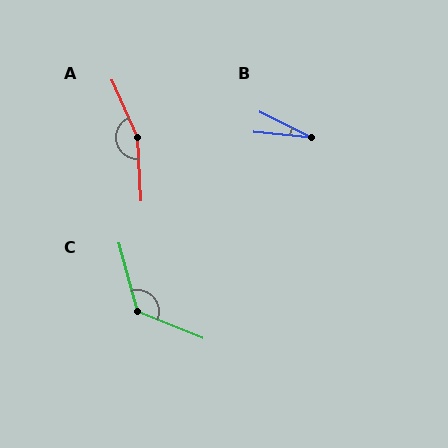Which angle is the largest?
A, at approximately 160 degrees.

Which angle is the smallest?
B, at approximately 21 degrees.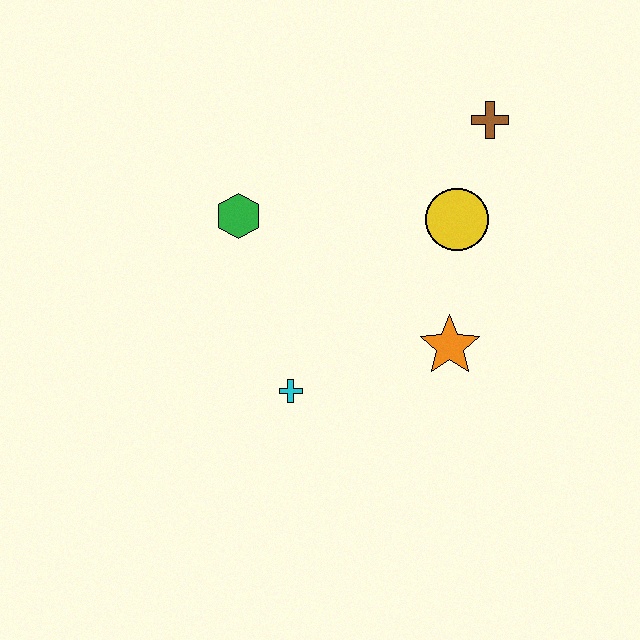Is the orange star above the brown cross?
No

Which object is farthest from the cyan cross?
The brown cross is farthest from the cyan cross.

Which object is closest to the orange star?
The yellow circle is closest to the orange star.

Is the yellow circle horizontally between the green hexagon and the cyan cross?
No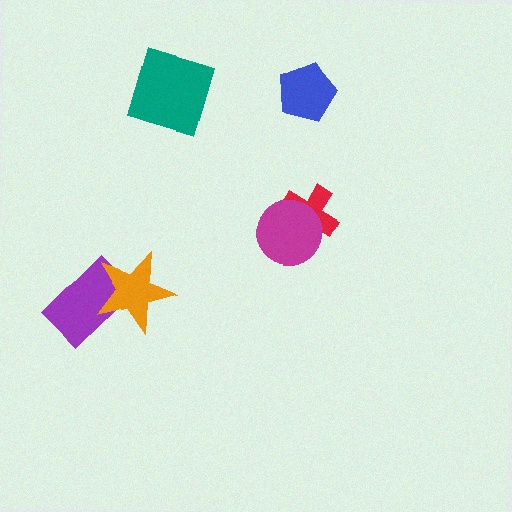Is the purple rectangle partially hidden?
Yes, it is partially covered by another shape.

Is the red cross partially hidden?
Yes, it is partially covered by another shape.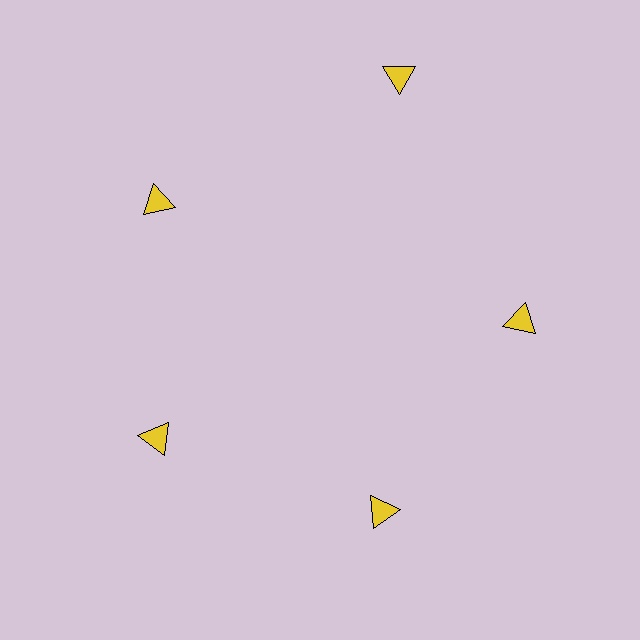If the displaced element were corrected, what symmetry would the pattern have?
It would have 5-fold rotational symmetry — the pattern would map onto itself every 72 degrees.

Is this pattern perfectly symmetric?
No. The 5 yellow triangles are arranged in a ring, but one element near the 1 o'clock position is pushed outward from the center, breaking the 5-fold rotational symmetry.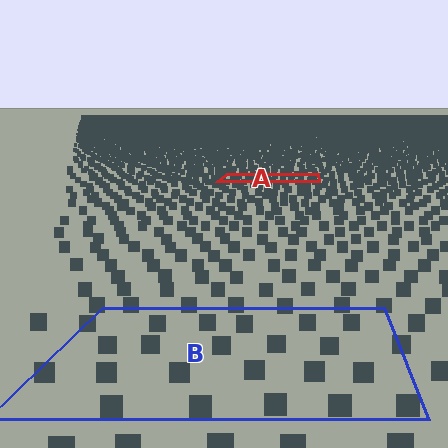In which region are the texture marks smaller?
The texture marks are smaller in region A, because it is farther away.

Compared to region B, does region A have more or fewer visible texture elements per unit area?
Region A has more texture elements per unit area — they are packed more densely because it is farther away.